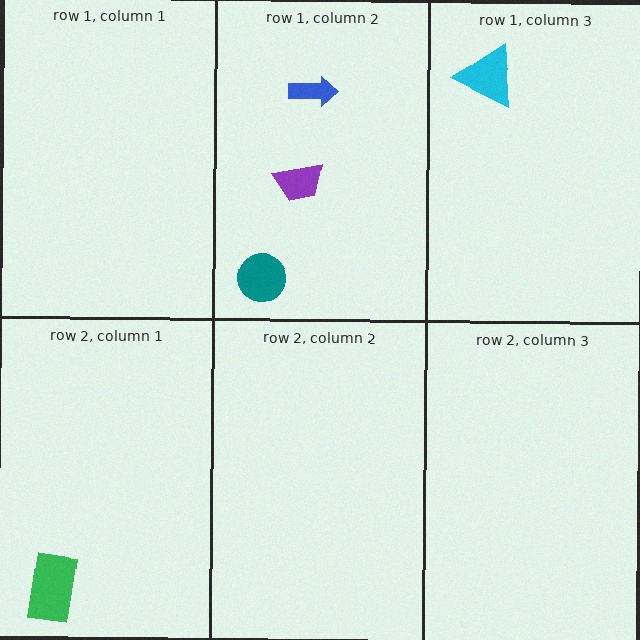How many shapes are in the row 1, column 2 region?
3.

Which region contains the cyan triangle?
The row 1, column 3 region.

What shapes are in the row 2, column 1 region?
The green rectangle.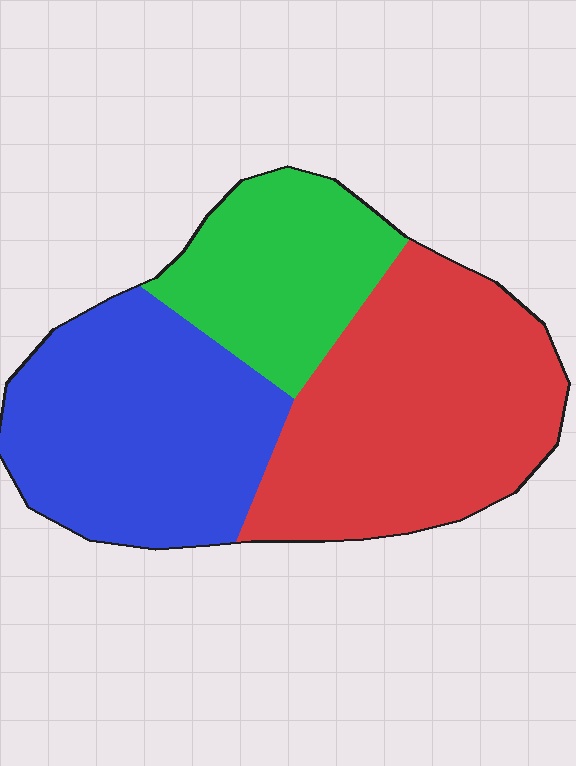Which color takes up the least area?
Green, at roughly 20%.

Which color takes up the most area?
Red, at roughly 40%.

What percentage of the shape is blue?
Blue takes up about three eighths (3/8) of the shape.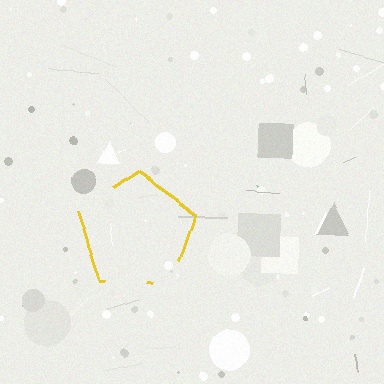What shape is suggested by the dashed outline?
The dashed outline suggests a pentagon.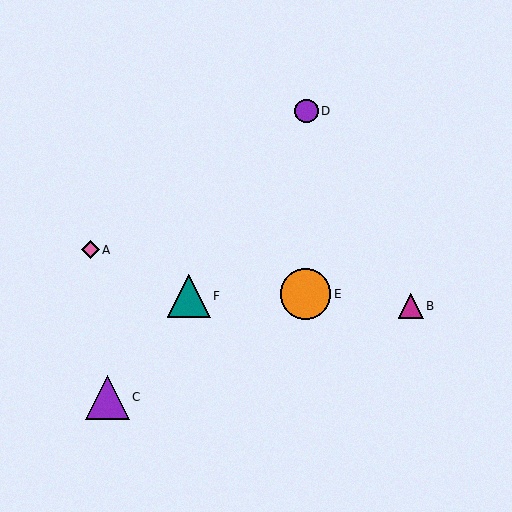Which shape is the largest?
The orange circle (labeled E) is the largest.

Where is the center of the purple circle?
The center of the purple circle is at (306, 111).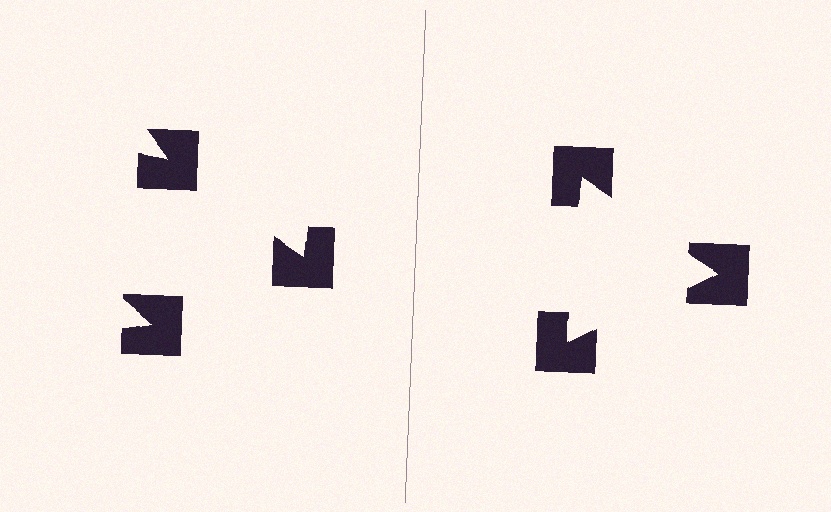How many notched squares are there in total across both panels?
6 — 3 on each side.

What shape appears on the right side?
An illusory triangle.